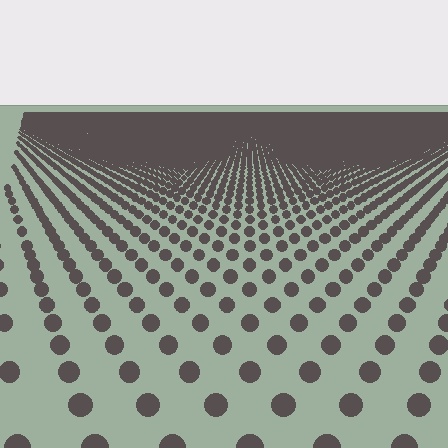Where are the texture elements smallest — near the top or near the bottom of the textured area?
Near the top.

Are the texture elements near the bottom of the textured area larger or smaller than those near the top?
Larger. Near the bottom, elements are closer to the viewer and appear at a bigger on-screen size.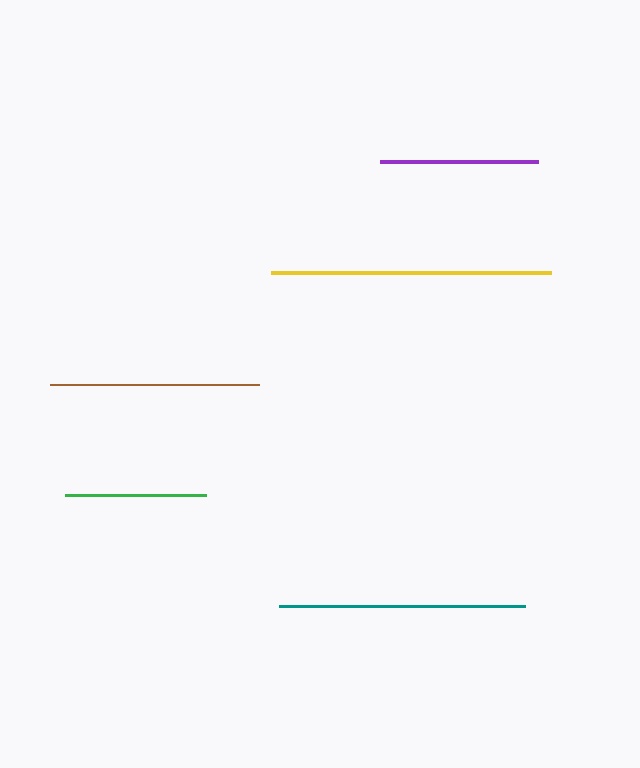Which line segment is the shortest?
The green line is the shortest at approximately 141 pixels.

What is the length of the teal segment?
The teal segment is approximately 246 pixels long.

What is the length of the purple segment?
The purple segment is approximately 158 pixels long.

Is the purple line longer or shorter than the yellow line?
The yellow line is longer than the purple line.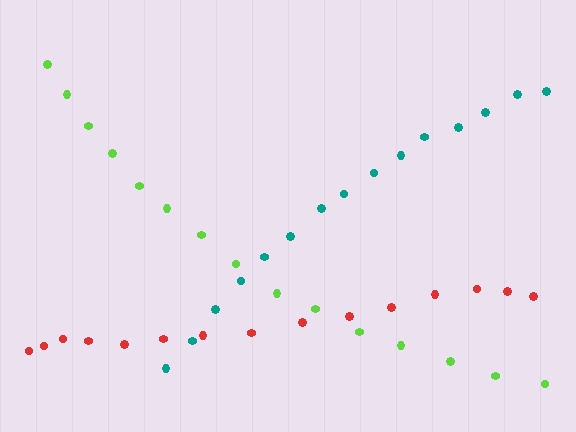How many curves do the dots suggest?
There are 3 distinct paths.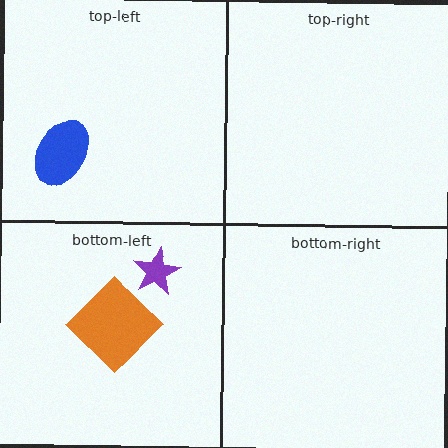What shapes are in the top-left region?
The blue ellipse.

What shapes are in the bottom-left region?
The orange diamond, the purple star.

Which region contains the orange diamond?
The bottom-left region.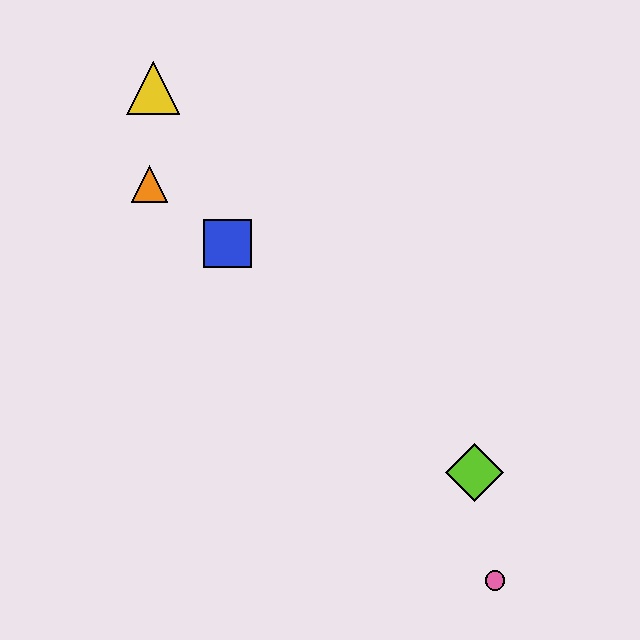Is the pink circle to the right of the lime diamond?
Yes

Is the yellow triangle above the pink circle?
Yes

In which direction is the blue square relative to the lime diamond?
The blue square is to the left of the lime diamond.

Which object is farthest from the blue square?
The pink circle is farthest from the blue square.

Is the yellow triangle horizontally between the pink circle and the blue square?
No